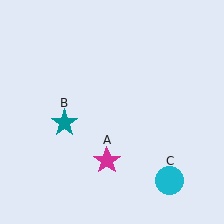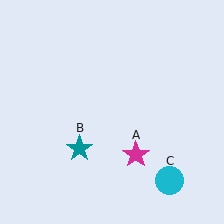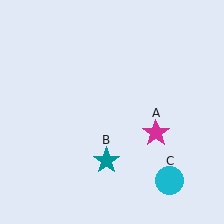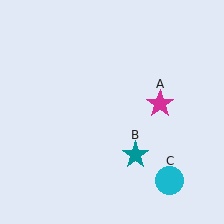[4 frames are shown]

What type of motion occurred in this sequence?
The magenta star (object A), teal star (object B) rotated counterclockwise around the center of the scene.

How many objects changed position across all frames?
2 objects changed position: magenta star (object A), teal star (object B).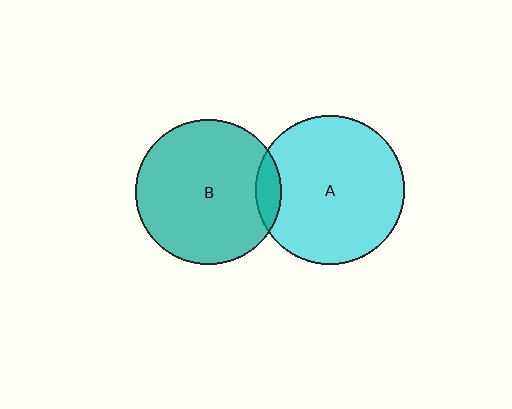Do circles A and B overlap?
Yes.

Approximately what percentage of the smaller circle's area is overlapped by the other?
Approximately 10%.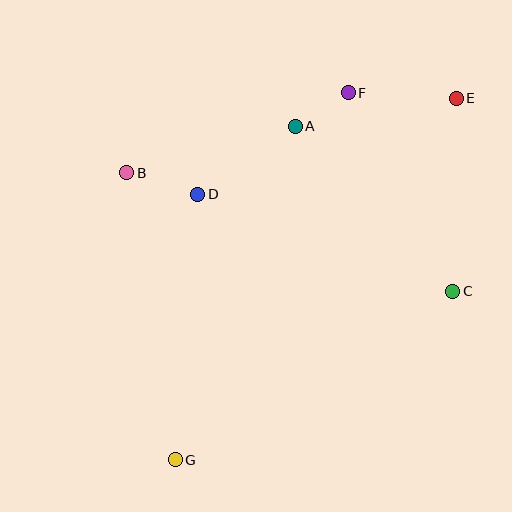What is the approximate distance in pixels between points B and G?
The distance between B and G is approximately 291 pixels.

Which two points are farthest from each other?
Points E and G are farthest from each other.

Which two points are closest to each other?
Points A and F are closest to each other.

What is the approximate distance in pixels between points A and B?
The distance between A and B is approximately 175 pixels.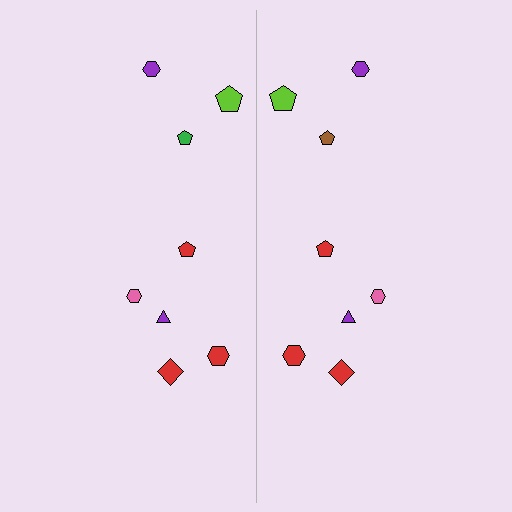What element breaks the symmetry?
The brown pentagon on the right side breaks the symmetry — its mirror counterpart is green.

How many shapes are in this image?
There are 16 shapes in this image.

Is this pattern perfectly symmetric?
No, the pattern is not perfectly symmetric. The brown pentagon on the right side breaks the symmetry — its mirror counterpart is green.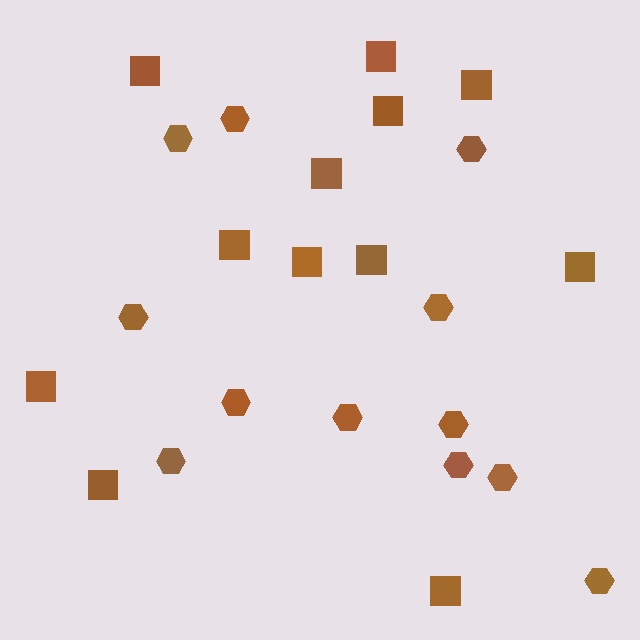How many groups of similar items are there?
There are 2 groups: one group of squares (12) and one group of hexagons (12).